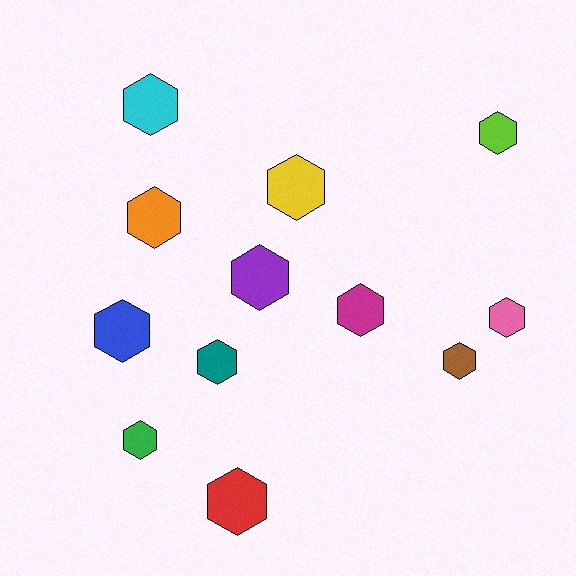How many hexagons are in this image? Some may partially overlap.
There are 12 hexagons.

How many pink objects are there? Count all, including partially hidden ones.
There is 1 pink object.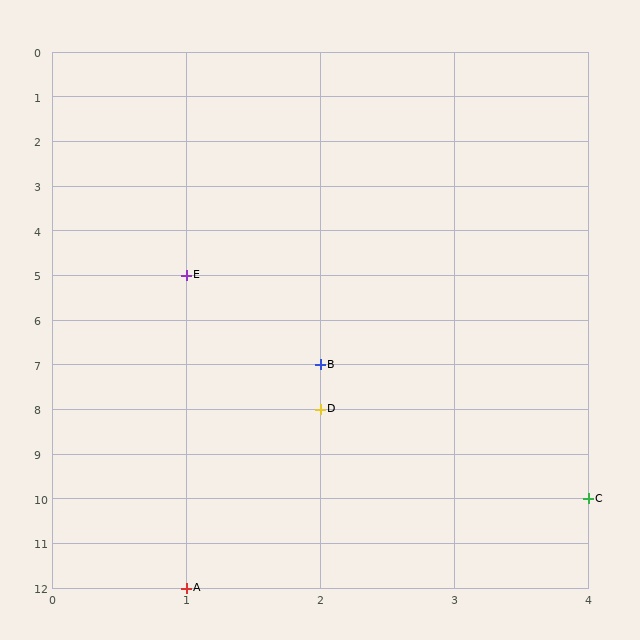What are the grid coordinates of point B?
Point B is at grid coordinates (2, 7).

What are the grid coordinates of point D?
Point D is at grid coordinates (2, 8).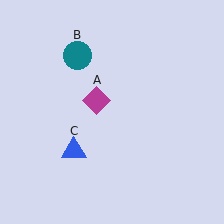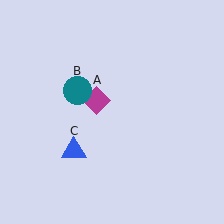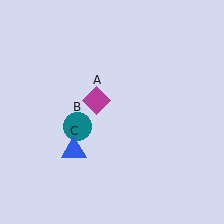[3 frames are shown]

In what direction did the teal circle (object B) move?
The teal circle (object B) moved down.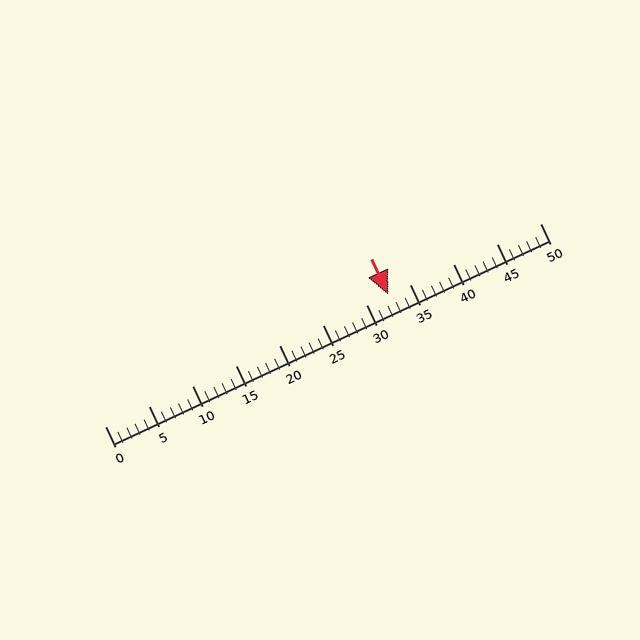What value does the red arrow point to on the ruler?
The red arrow points to approximately 32.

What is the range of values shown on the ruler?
The ruler shows values from 0 to 50.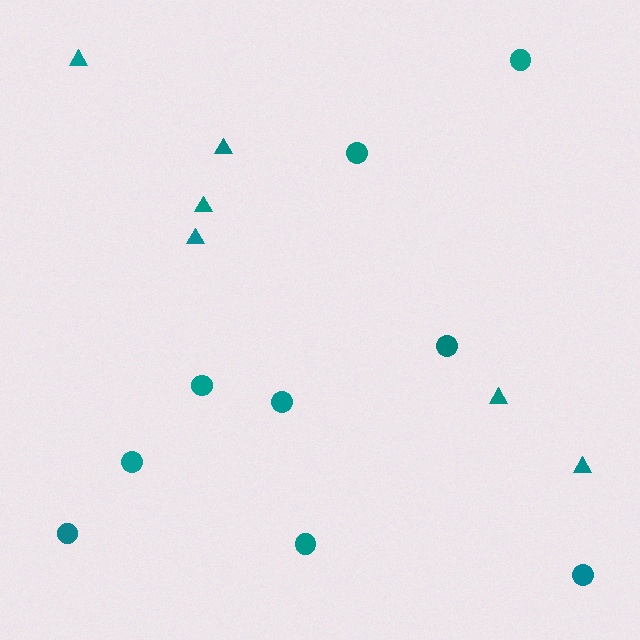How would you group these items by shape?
There are 2 groups: one group of triangles (6) and one group of circles (9).